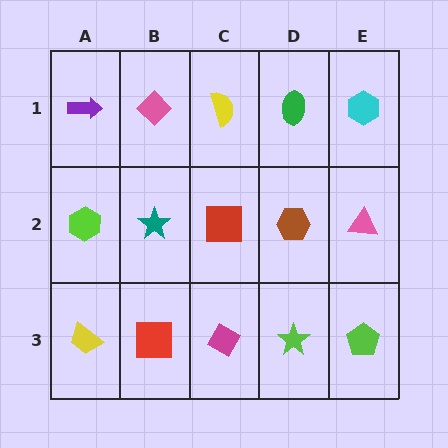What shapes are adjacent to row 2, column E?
A cyan hexagon (row 1, column E), a lime pentagon (row 3, column E), a brown hexagon (row 2, column D).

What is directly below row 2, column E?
A lime pentagon.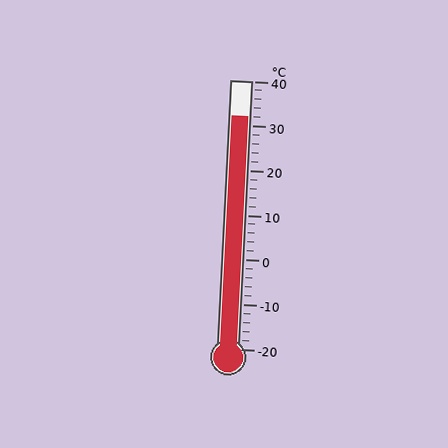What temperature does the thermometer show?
The thermometer shows approximately 32°C.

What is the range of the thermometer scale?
The thermometer scale ranges from -20°C to 40°C.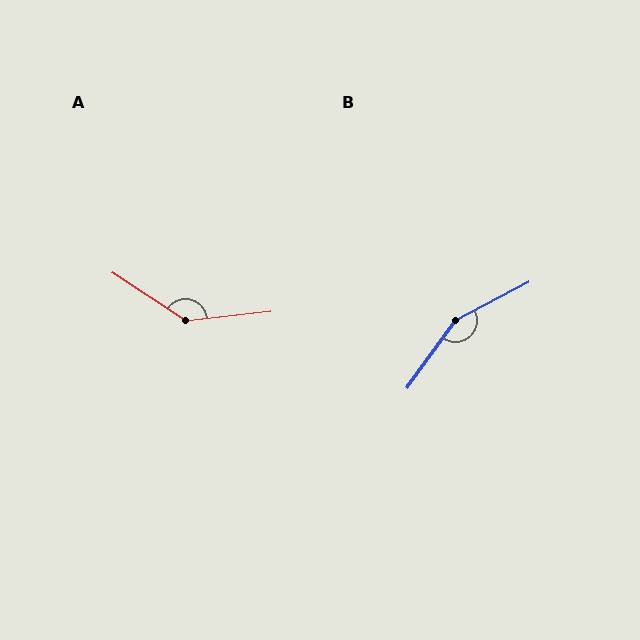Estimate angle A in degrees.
Approximately 140 degrees.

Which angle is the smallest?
A, at approximately 140 degrees.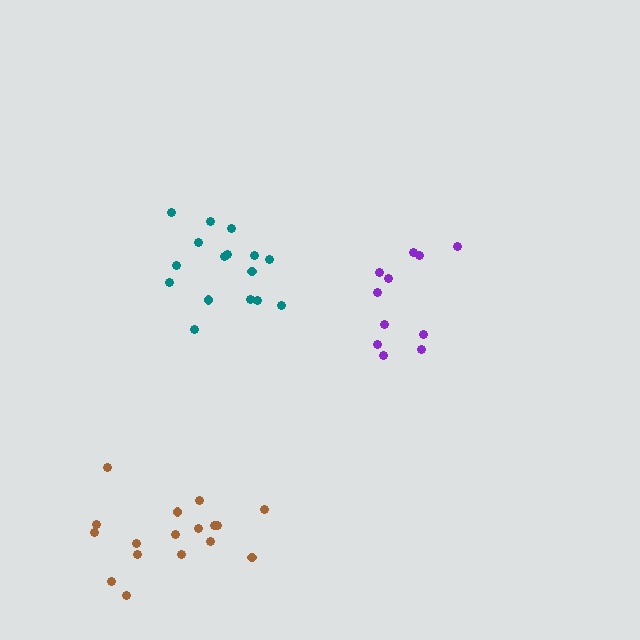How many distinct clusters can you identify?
There are 3 distinct clusters.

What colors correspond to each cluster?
The clusters are colored: purple, teal, brown.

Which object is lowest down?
The brown cluster is bottommost.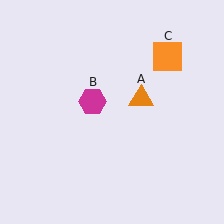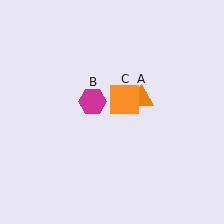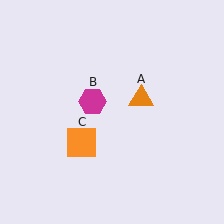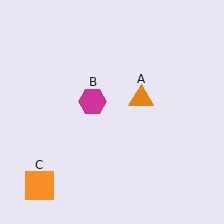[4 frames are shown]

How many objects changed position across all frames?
1 object changed position: orange square (object C).